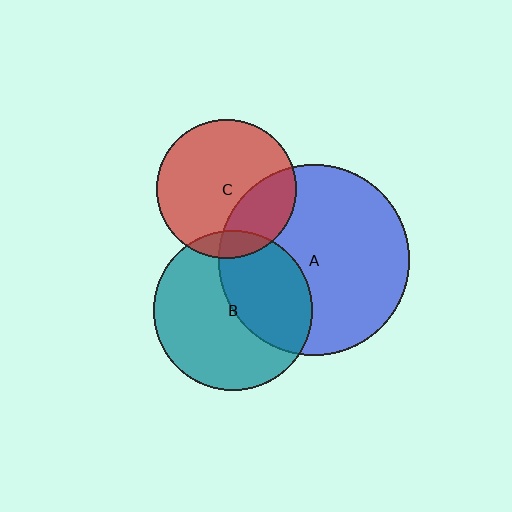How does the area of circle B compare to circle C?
Approximately 1.3 times.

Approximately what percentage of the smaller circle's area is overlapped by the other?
Approximately 40%.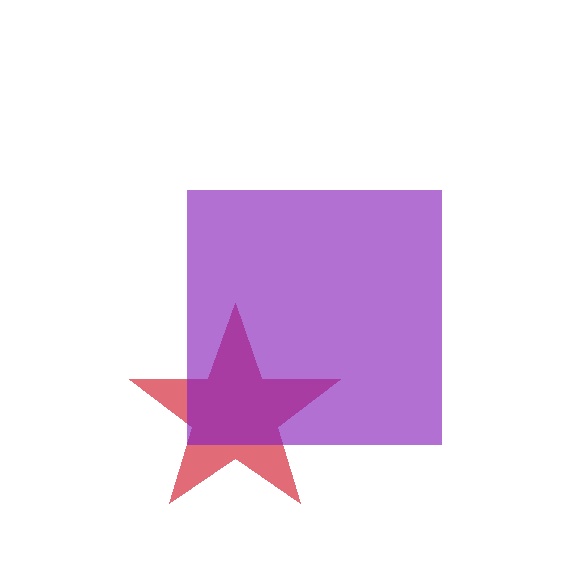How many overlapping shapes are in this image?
There are 2 overlapping shapes in the image.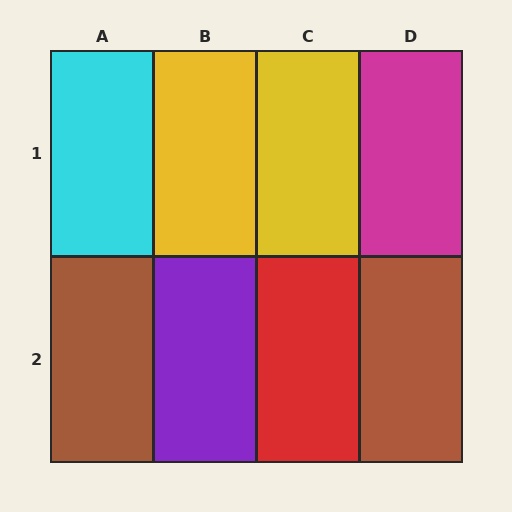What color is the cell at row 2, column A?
Brown.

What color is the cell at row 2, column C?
Red.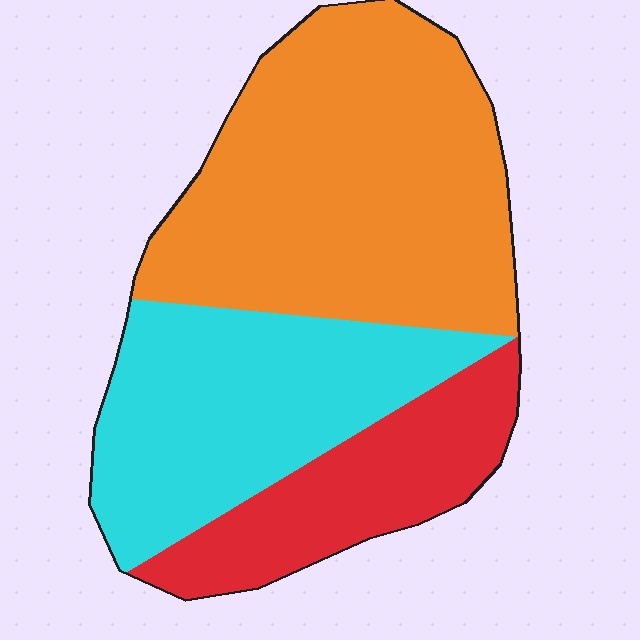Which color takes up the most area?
Orange, at roughly 50%.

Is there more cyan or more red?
Cyan.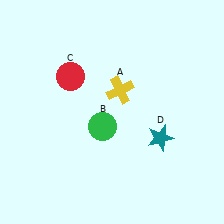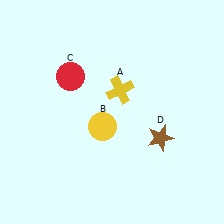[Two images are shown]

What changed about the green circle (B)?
In Image 1, B is green. In Image 2, it changed to yellow.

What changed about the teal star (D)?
In Image 1, D is teal. In Image 2, it changed to brown.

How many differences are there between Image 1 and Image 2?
There are 2 differences between the two images.